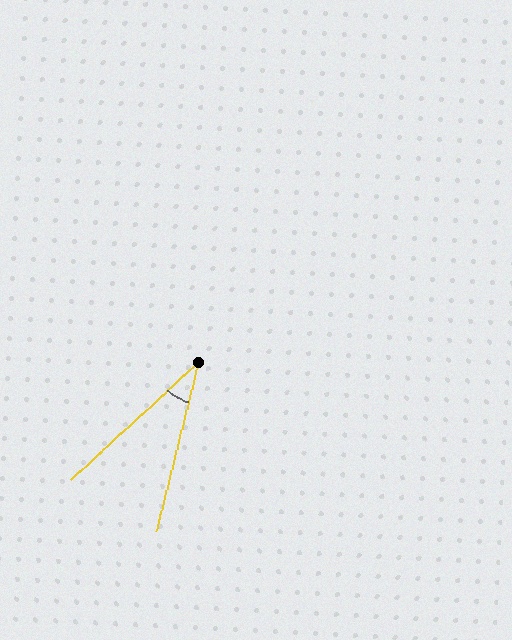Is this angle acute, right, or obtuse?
It is acute.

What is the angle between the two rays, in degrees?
Approximately 33 degrees.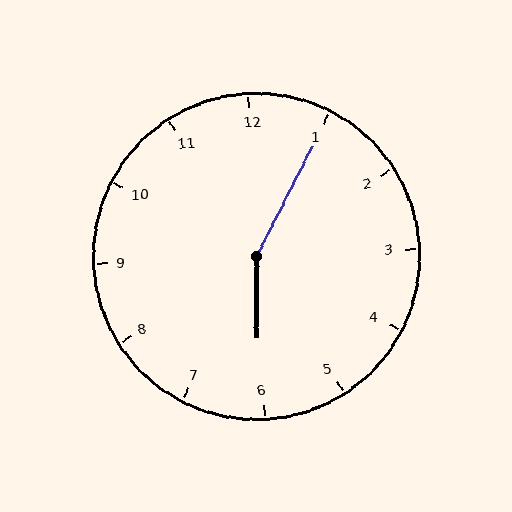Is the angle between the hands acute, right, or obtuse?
It is obtuse.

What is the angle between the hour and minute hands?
Approximately 152 degrees.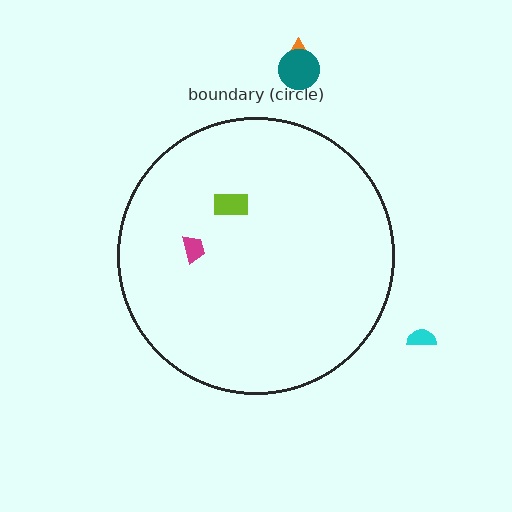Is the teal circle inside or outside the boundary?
Outside.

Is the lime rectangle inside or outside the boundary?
Inside.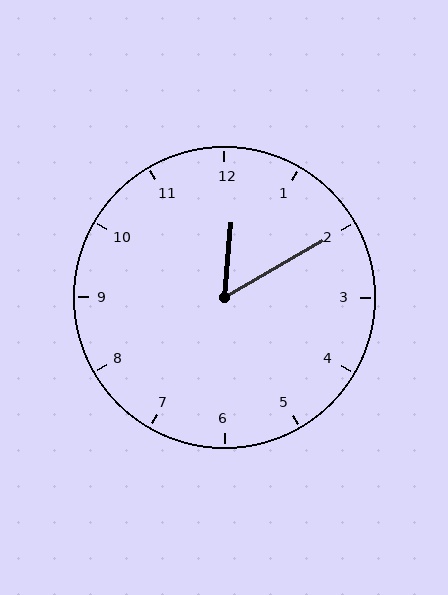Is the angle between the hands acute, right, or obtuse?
It is acute.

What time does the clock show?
12:10.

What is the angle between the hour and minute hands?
Approximately 55 degrees.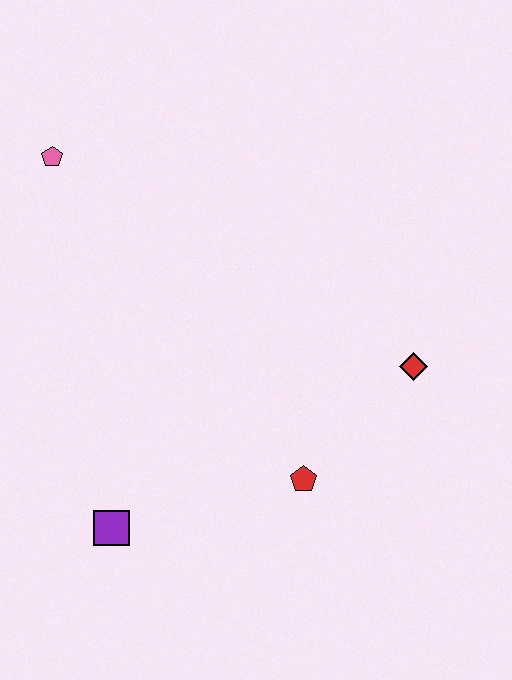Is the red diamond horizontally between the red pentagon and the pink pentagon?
No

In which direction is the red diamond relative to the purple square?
The red diamond is to the right of the purple square.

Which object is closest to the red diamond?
The red pentagon is closest to the red diamond.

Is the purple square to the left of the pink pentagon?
No